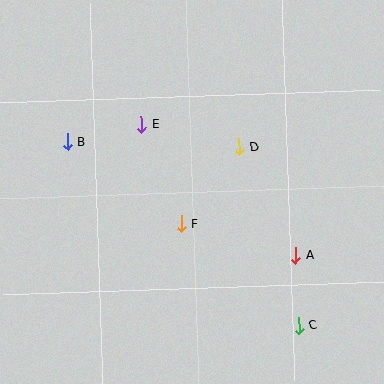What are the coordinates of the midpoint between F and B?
The midpoint between F and B is at (124, 183).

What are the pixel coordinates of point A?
Point A is at (296, 255).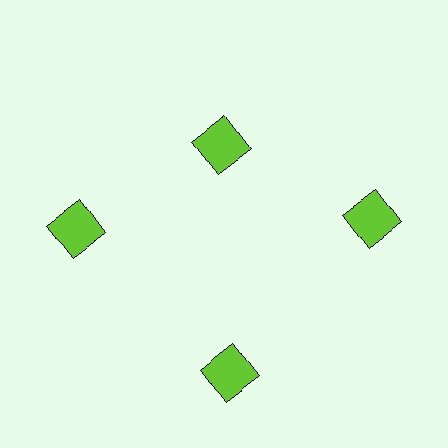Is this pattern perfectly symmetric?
No. The 4 lime squares are arranged in a ring, but one element near the 12 o'clock position is pulled inward toward the center, breaking the 4-fold rotational symmetry.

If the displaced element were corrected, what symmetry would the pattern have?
It would have 4-fold rotational symmetry — the pattern would map onto itself every 90 degrees.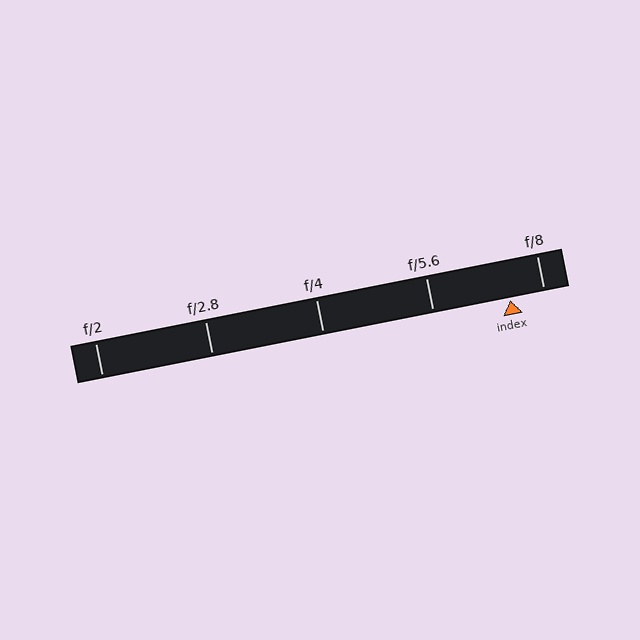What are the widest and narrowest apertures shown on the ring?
The widest aperture shown is f/2 and the narrowest is f/8.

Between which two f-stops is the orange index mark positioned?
The index mark is between f/5.6 and f/8.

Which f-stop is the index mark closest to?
The index mark is closest to f/8.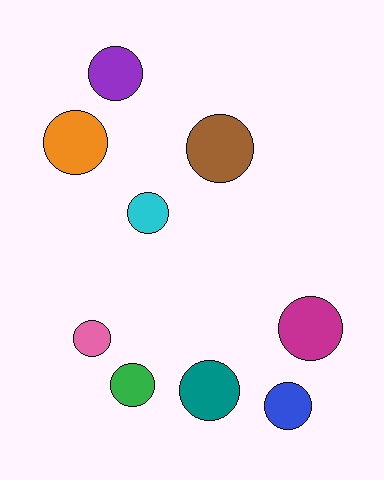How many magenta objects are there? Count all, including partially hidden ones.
There is 1 magenta object.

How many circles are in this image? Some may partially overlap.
There are 9 circles.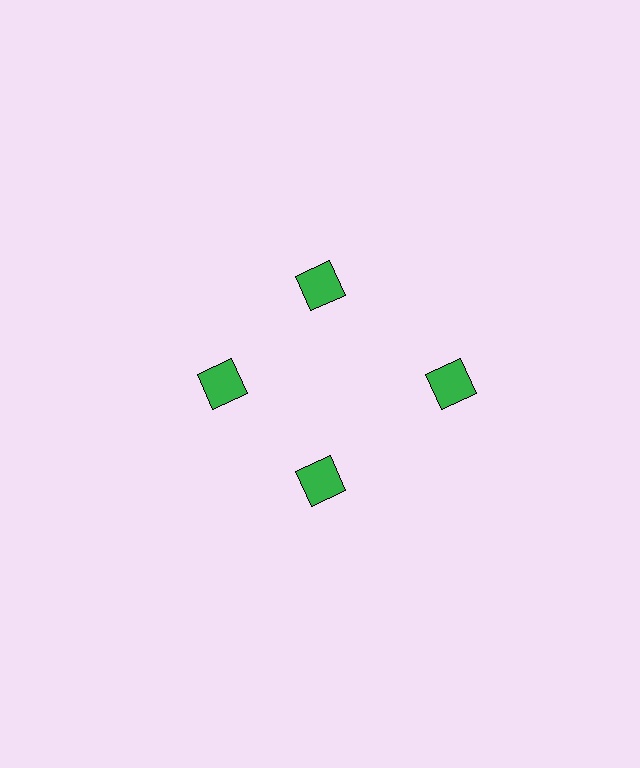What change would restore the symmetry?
The symmetry would be restored by moving it inward, back onto the ring so that all 4 squares sit at equal angles and equal distance from the center.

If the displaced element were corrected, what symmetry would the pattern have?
It would have 4-fold rotational symmetry — the pattern would map onto itself every 90 degrees.